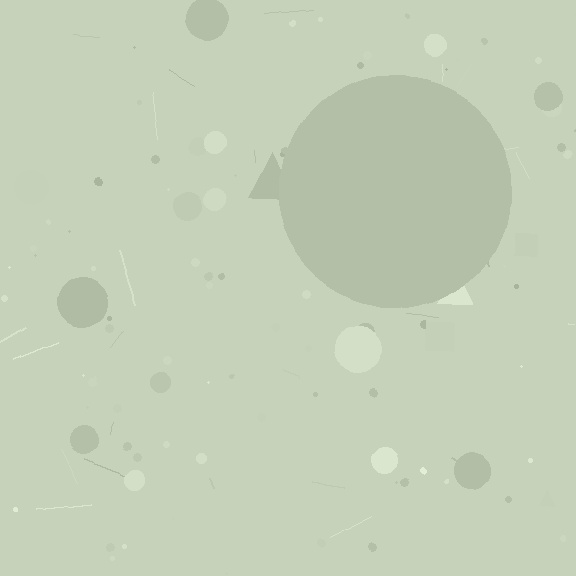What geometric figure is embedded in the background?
A circle is embedded in the background.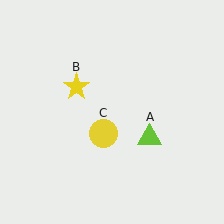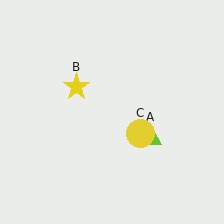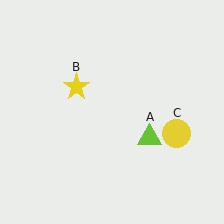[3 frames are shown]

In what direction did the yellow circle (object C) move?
The yellow circle (object C) moved right.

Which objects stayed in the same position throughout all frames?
Lime triangle (object A) and yellow star (object B) remained stationary.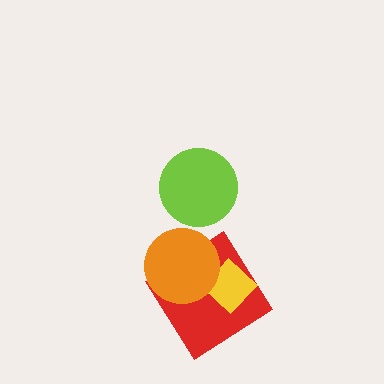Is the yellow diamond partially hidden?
Yes, it is partially covered by another shape.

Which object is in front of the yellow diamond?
The orange circle is in front of the yellow diamond.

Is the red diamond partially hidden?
Yes, it is partially covered by another shape.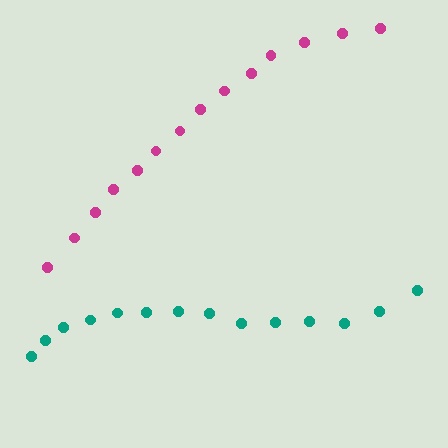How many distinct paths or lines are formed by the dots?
There are 2 distinct paths.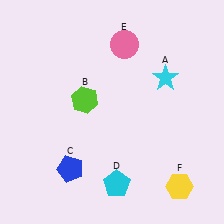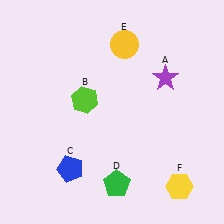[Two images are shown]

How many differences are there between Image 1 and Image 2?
There are 3 differences between the two images.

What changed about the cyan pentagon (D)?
In Image 1, D is cyan. In Image 2, it changed to green.